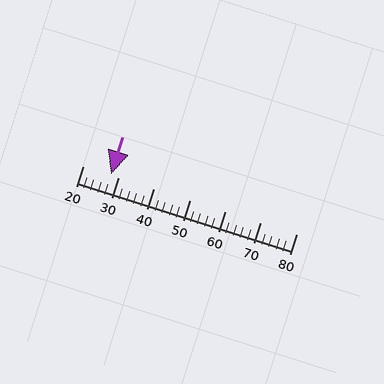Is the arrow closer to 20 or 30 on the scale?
The arrow is closer to 30.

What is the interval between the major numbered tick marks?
The major tick marks are spaced 10 units apart.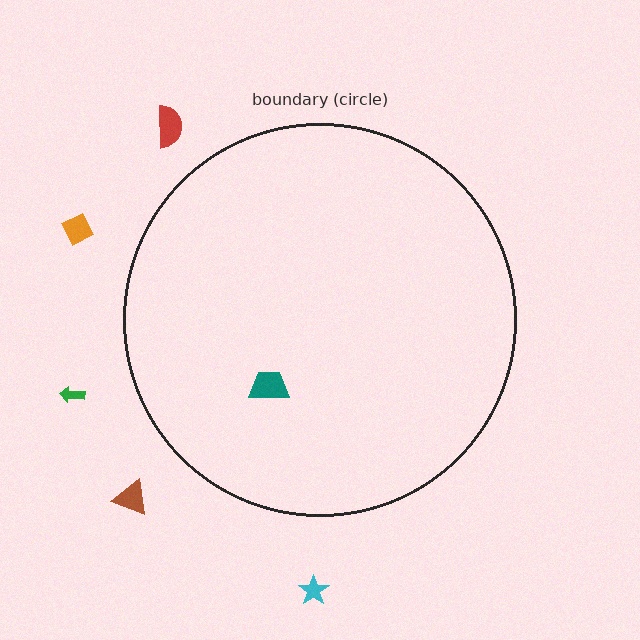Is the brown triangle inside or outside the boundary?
Outside.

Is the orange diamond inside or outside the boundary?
Outside.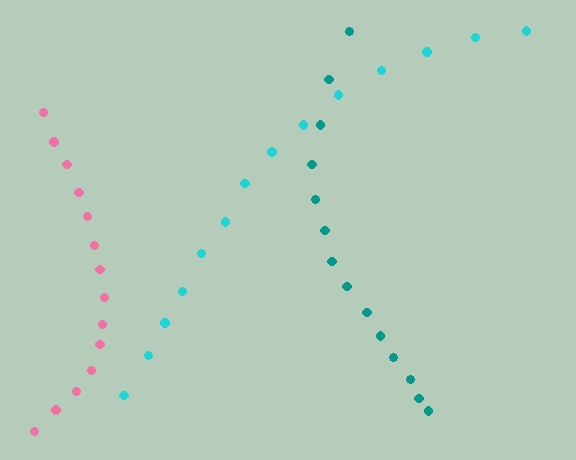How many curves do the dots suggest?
There are 3 distinct paths.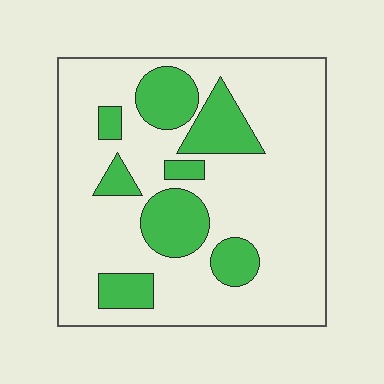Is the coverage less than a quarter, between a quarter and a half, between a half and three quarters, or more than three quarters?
Less than a quarter.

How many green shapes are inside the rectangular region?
8.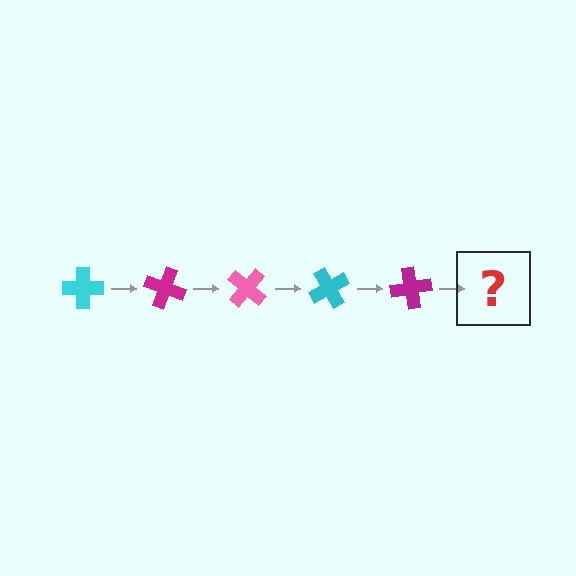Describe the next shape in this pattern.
It should be a pink cross, rotated 100 degrees from the start.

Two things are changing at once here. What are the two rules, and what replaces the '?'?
The two rules are that it rotates 20 degrees each step and the color cycles through cyan, magenta, and pink. The '?' should be a pink cross, rotated 100 degrees from the start.